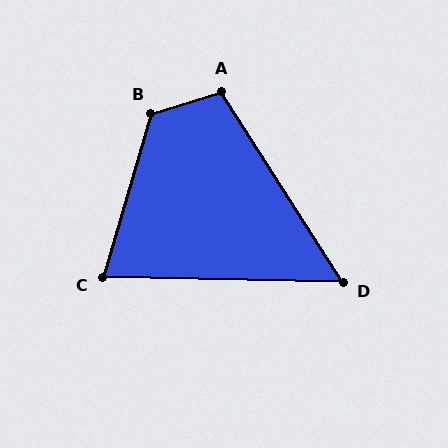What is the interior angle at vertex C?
Approximately 75 degrees (acute).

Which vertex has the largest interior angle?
B, at approximately 124 degrees.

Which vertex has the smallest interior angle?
D, at approximately 56 degrees.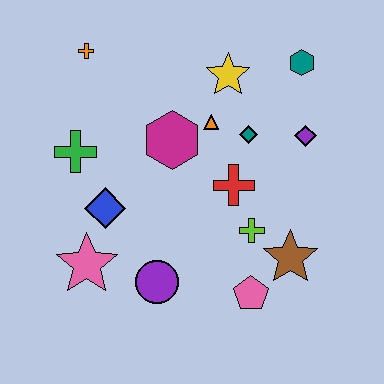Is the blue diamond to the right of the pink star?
Yes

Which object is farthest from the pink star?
The teal hexagon is farthest from the pink star.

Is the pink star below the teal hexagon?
Yes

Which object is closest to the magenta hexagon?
The orange triangle is closest to the magenta hexagon.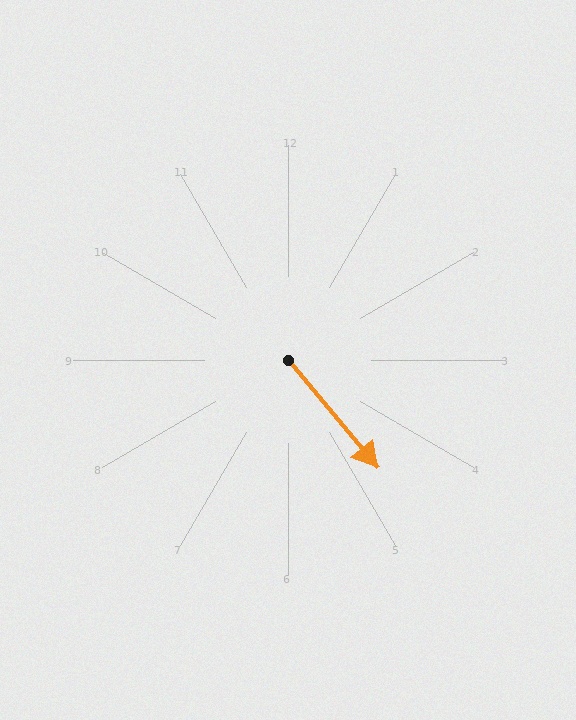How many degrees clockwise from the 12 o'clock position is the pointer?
Approximately 140 degrees.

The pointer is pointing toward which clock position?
Roughly 5 o'clock.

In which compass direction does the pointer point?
Southeast.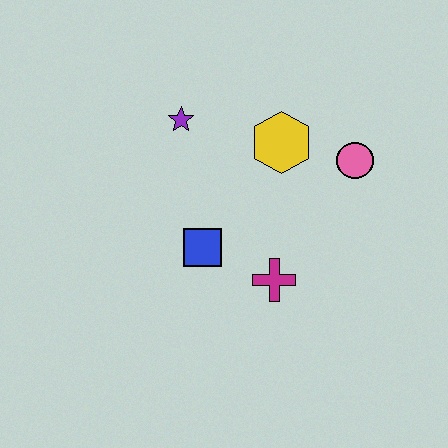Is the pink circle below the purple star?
Yes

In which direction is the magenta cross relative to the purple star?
The magenta cross is below the purple star.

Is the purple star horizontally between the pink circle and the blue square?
No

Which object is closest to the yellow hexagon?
The pink circle is closest to the yellow hexagon.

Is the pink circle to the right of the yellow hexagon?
Yes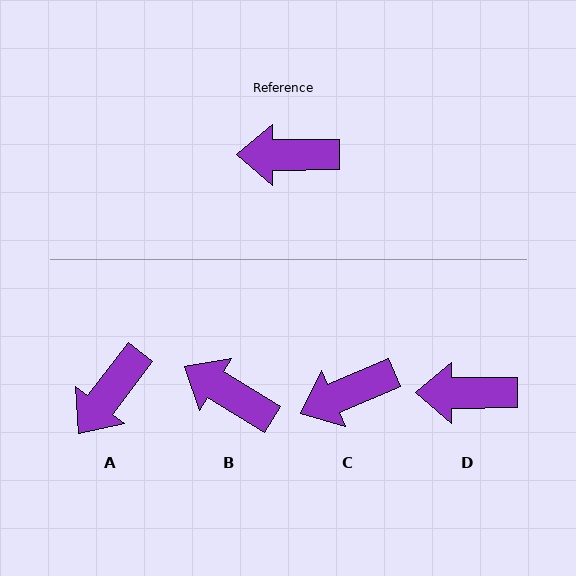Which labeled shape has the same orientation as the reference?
D.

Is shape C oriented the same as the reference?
No, it is off by about 24 degrees.